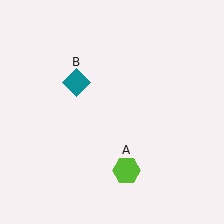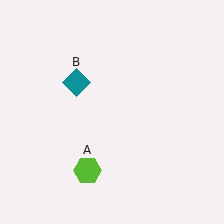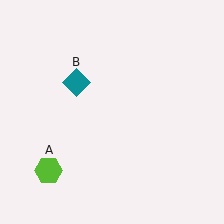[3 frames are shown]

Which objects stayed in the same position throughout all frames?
Teal diamond (object B) remained stationary.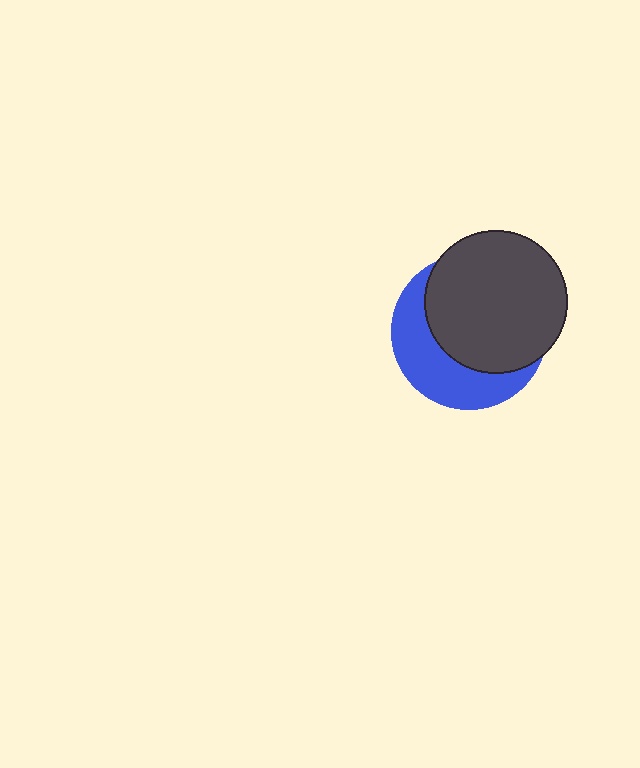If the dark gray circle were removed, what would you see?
You would see the complete blue circle.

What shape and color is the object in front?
The object in front is a dark gray circle.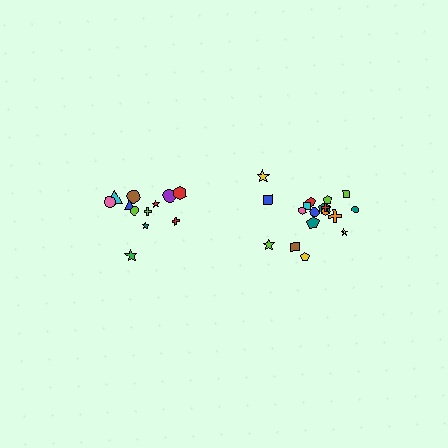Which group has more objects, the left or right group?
The right group.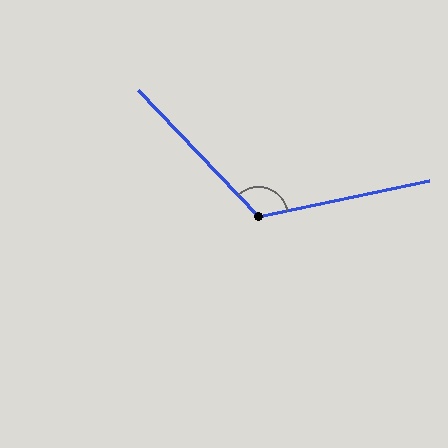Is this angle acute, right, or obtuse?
It is obtuse.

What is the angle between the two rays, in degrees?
Approximately 122 degrees.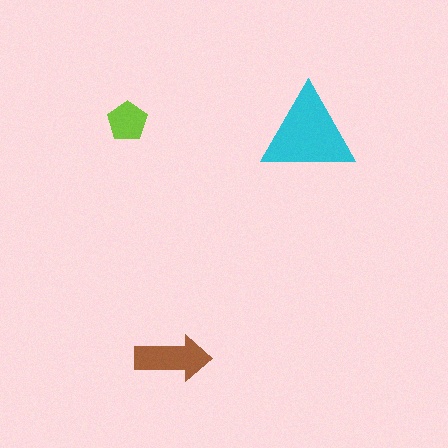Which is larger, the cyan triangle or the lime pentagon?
The cyan triangle.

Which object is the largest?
The cyan triangle.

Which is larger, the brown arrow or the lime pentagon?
The brown arrow.